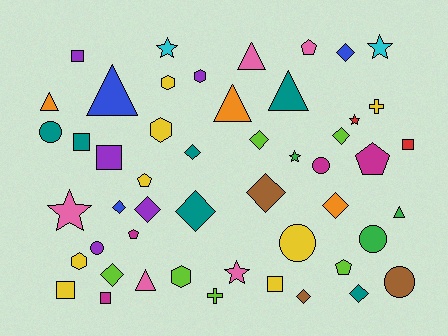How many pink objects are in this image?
There are 5 pink objects.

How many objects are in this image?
There are 50 objects.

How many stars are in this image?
There are 6 stars.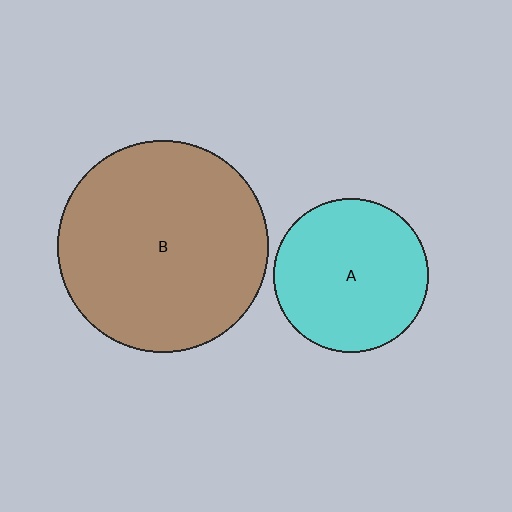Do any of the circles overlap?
No, none of the circles overlap.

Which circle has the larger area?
Circle B (brown).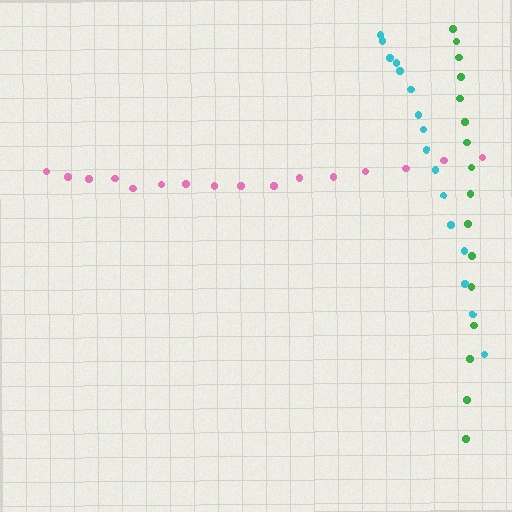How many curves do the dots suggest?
There are 3 distinct paths.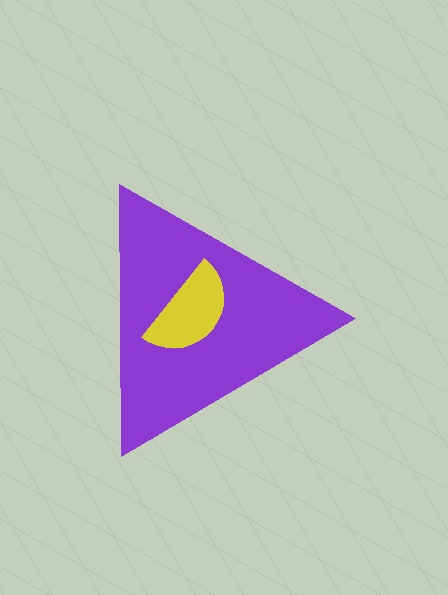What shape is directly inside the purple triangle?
The yellow semicircle.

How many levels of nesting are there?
2.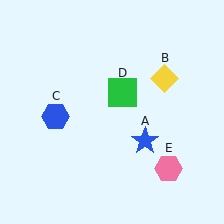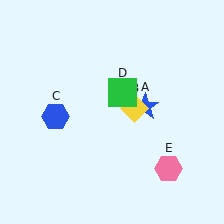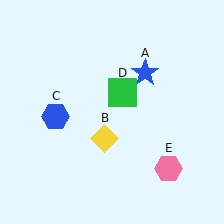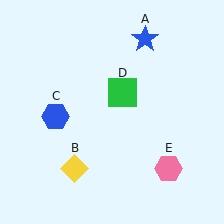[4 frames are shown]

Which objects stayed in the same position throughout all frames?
Blue hexagon (object C) and green square (object D) and pink hexagon (object E) remained stationary.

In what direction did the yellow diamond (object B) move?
The yellow diamond (object B) moved down and to the left.